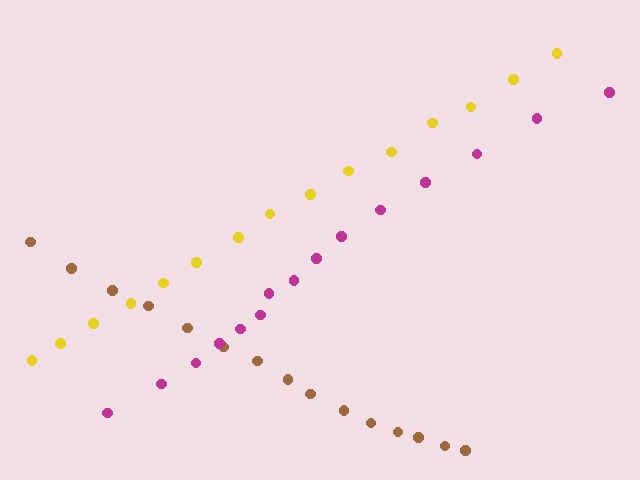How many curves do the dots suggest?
There are 3 distinct paths.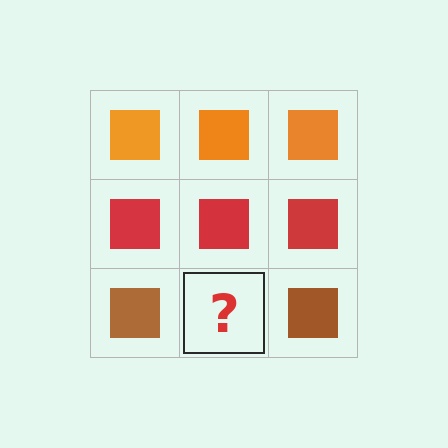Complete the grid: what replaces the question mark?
The question mark should be replaced with a brown square.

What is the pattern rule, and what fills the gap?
The rule is that each row has a consistent color. The gap should be filled with a brown square.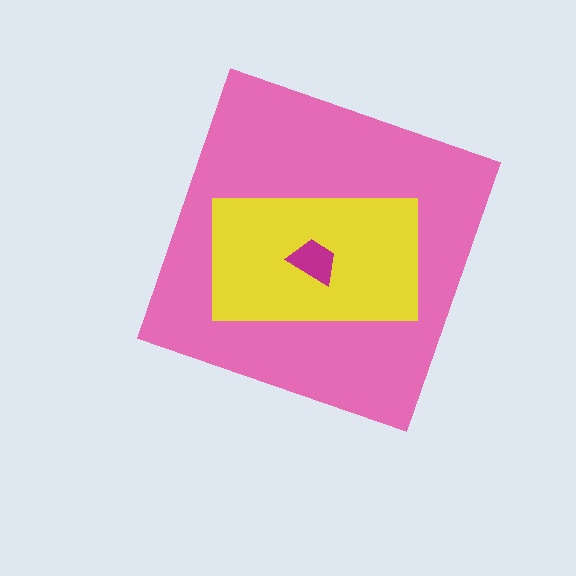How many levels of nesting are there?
3.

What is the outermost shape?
The pink diamond.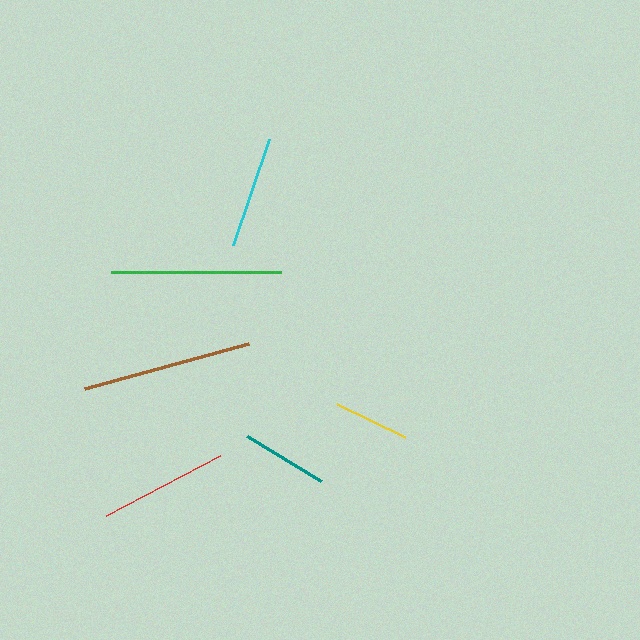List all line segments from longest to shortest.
From longest to shortest: brown, green, red, cyan, teal, yellow.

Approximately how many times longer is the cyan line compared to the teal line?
The cyan line is approximately 1.3 times the length of the teal line.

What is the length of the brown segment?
The brown segment is approximately 170 pixels long.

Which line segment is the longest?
The brown line is the longest at approximately 170 pixels.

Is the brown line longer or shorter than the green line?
The brown line is longer than the green line.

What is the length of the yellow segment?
The yellow segment is approximately 75 pixels long.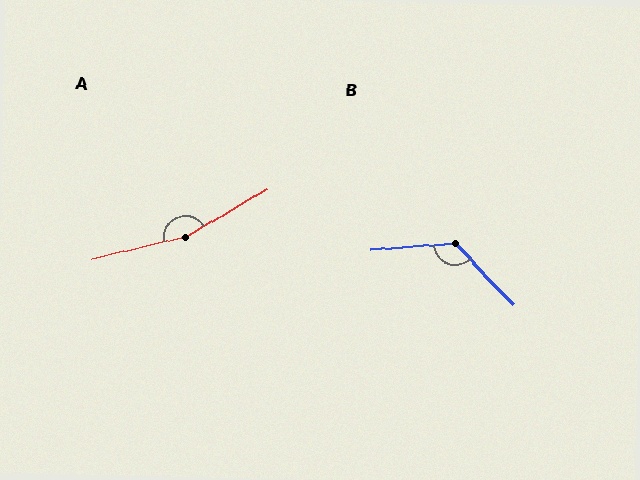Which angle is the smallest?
B, at approximately 129 degrees.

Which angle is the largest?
A, at approximately 163 degrees.